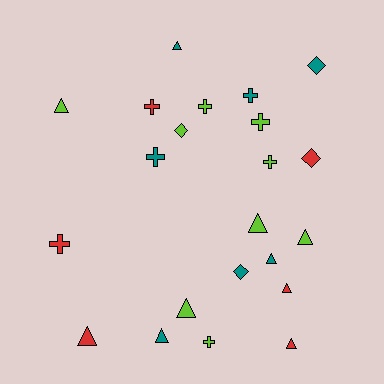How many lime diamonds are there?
There is 1 lime diamond.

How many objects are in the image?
There are 22 objects.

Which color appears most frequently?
Lime, with 9 objects.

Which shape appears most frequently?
Triangle, with 10 objects.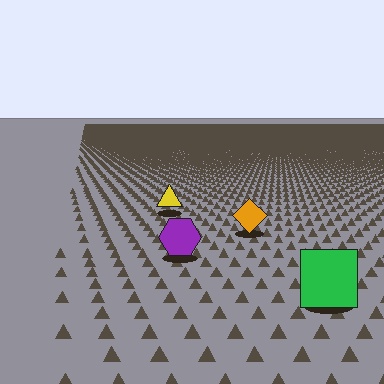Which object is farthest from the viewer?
The yellow triangle is farthest from the viewer. It appears smaller and the ground texture around it is denser.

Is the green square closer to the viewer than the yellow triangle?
Yes. The green square is closer — you can tell from the texture gradient: the ground texture is coarser near it.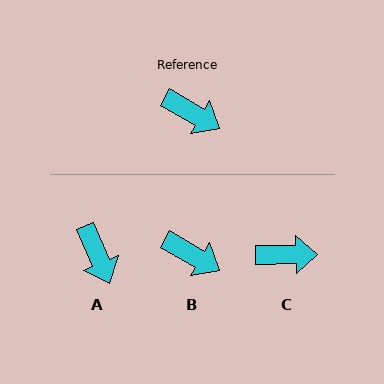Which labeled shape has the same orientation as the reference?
B.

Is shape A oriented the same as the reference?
No, it is off by about 38 degrees.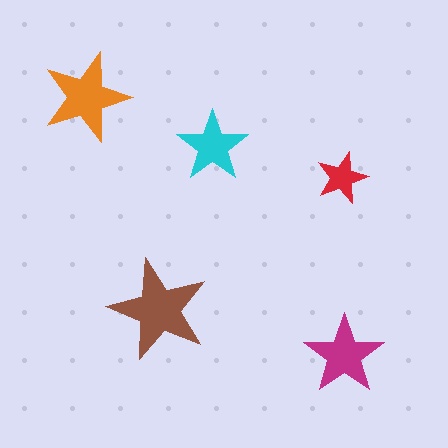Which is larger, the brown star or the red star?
The brown one.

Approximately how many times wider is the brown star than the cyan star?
About 1.5 times wider.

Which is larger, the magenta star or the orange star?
The orange one.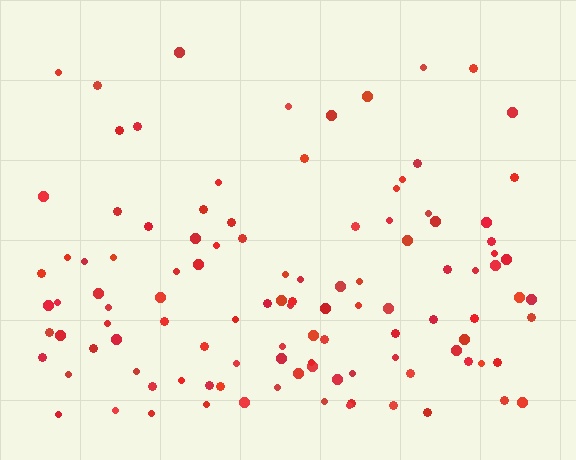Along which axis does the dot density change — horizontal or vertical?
Vertical.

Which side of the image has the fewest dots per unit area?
The top.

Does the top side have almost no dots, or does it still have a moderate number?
Still a moderate number, just noticeably fewer than the bottom.